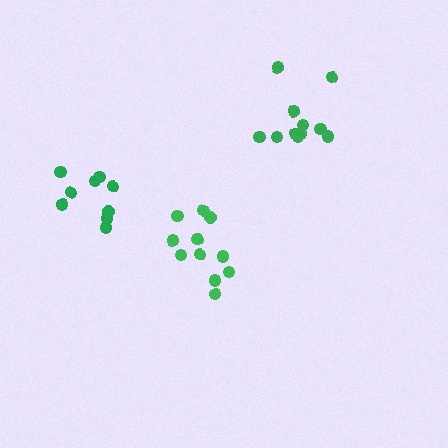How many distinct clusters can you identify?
There are 3 distinct clusters.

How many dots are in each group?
Group 1: 11 dots, Group 2: 12 dots, Group 3: 9 dots (32 total).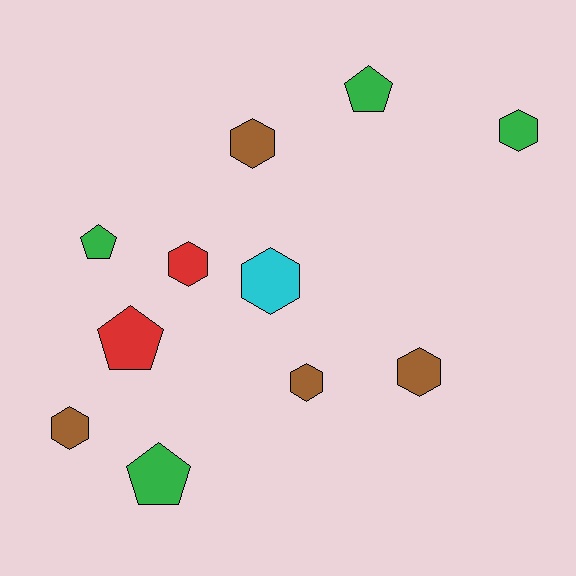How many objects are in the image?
There are 11 objects.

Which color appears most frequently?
Brown, with 4 objects.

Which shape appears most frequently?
Hexagon, with 7 objects.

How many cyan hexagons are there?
There is 1 cyan hexagon.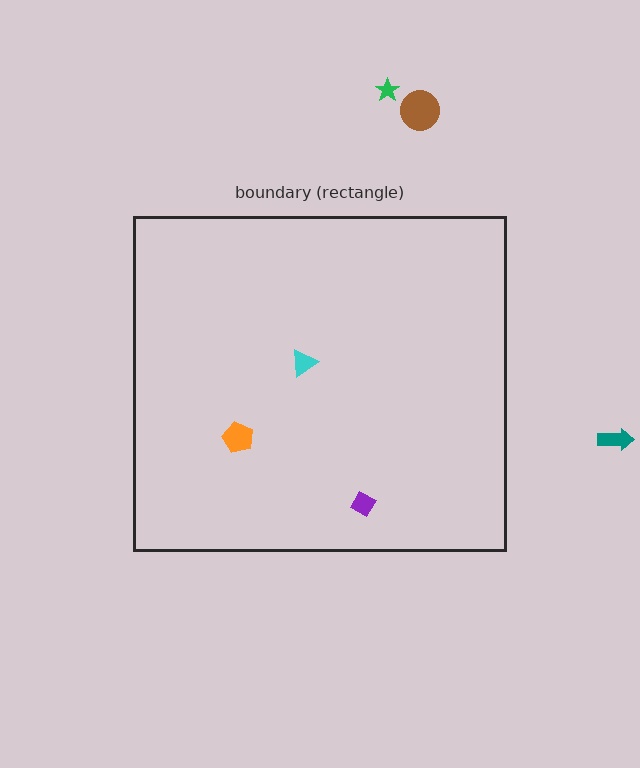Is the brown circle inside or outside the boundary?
Outside.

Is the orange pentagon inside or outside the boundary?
Inside.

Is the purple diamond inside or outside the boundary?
Inside.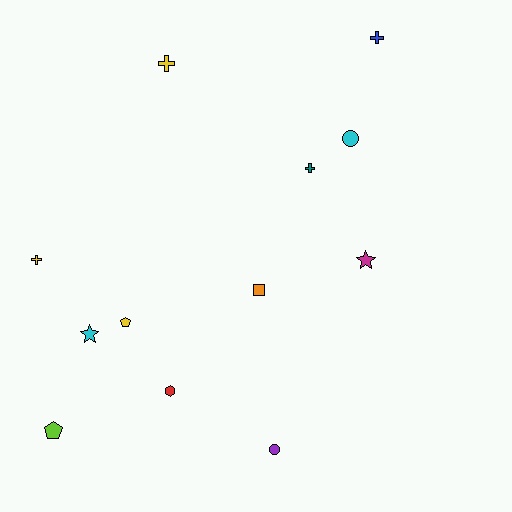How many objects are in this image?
There are 12 objects.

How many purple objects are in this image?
There is 1 purple object.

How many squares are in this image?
There is 1 square.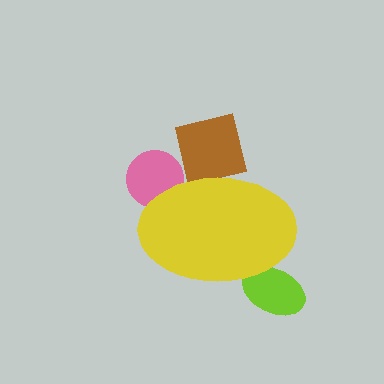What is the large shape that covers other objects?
A yellow ellipse.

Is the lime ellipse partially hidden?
Yes, the lime ellipse is partially hidden behind the yellow ellipse.